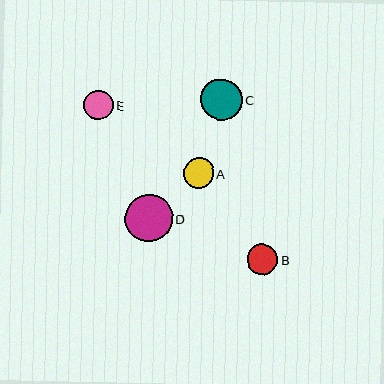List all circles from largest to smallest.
From largest to smallest: D, C, B, A, E.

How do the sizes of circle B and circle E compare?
Circle B and circle E are approximately the same size.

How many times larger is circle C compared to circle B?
Circle C is approximately 1.4 times the size of circle B.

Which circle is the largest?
Circle D is the largest with a size of approximately 48 pixels.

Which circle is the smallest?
Circle E is the smallest with a size of approximately 29 pixels.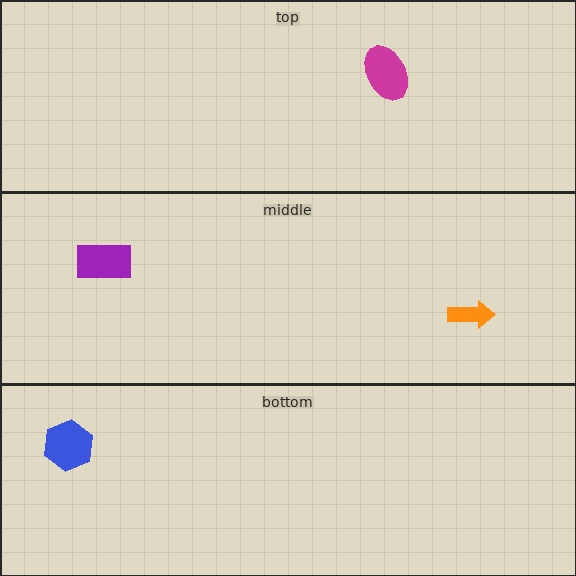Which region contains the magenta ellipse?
The top region.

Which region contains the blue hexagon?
The bottom region.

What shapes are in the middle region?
The orange arrow, the purple rectangle.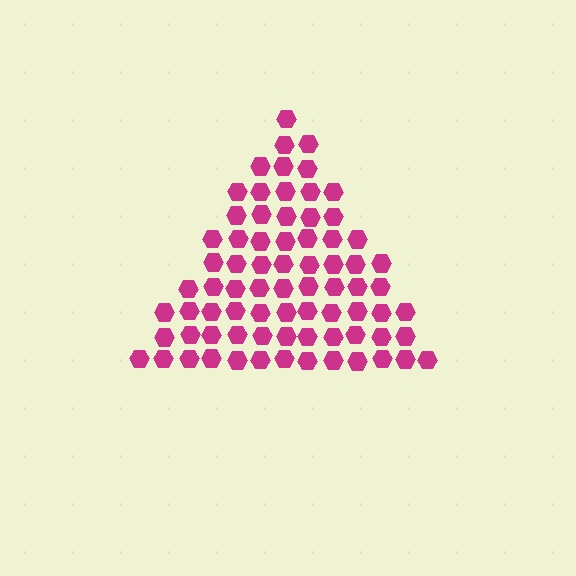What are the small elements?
The small elements are hexagons.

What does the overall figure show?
The overall figure shows a triangle.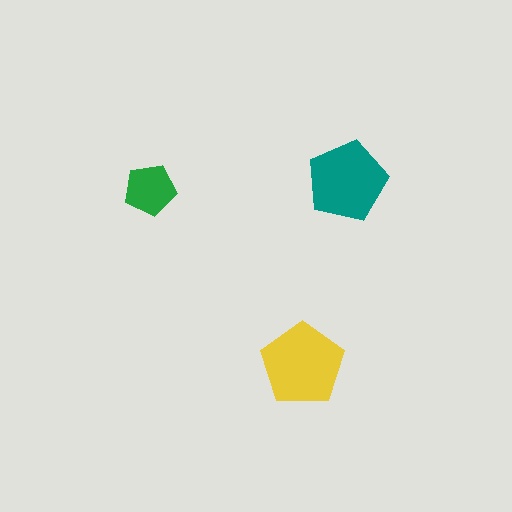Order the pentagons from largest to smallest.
the yellow one, the teal one, the green one.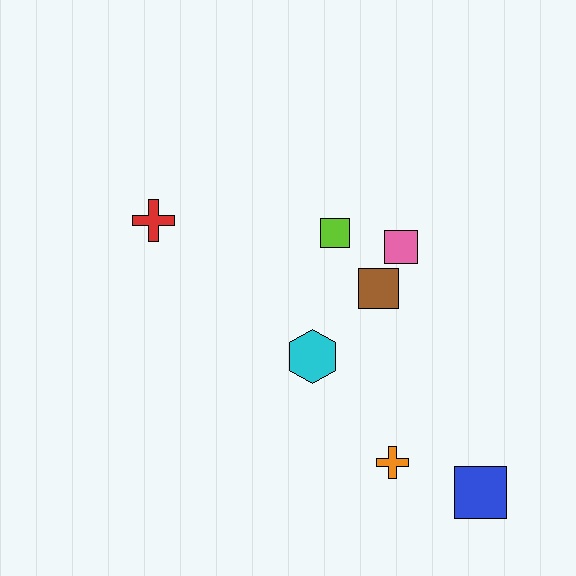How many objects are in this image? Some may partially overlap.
There are 7 objects.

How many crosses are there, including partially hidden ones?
There are 2 crosses.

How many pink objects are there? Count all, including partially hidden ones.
There is 1 pink object.